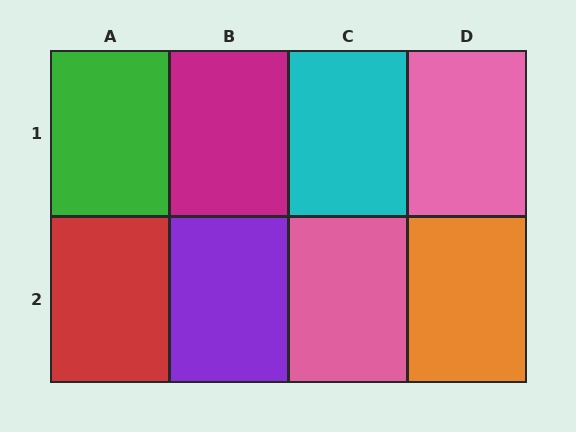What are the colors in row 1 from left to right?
Green, magenta, cyan, pink.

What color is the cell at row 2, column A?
Red.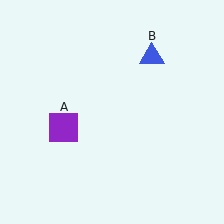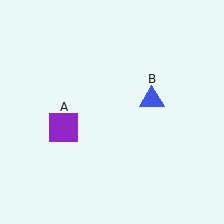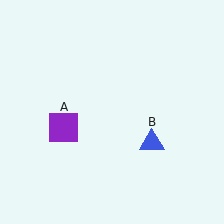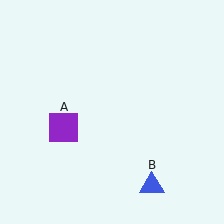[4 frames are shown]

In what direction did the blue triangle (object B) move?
The blue triangle (object B) moved down.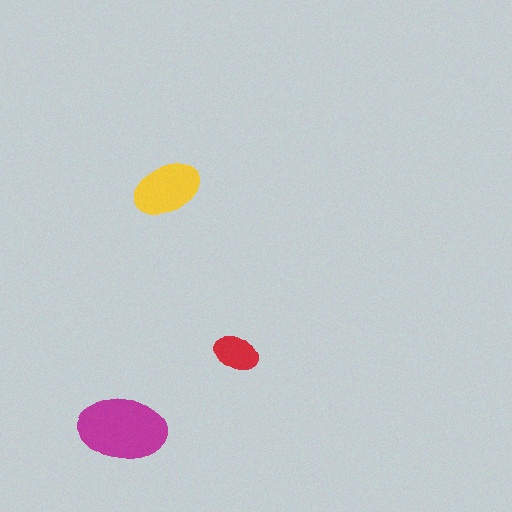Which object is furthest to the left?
The magenta ellipse is leftmost.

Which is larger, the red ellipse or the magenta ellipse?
The magenta one.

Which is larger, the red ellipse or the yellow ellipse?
The yellow one.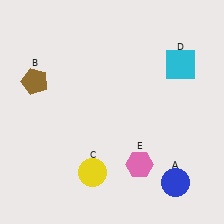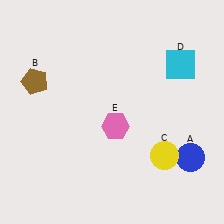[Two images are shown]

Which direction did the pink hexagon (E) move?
The pink hexagon (E) moved up.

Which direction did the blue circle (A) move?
The blue circle (A) moved up.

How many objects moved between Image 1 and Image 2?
3 objects moved between the two images.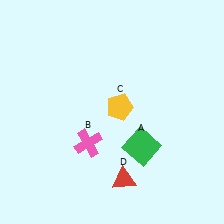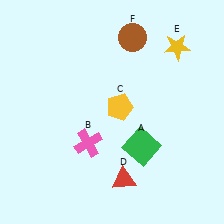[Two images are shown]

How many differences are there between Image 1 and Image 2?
There are 2 differences between the two images.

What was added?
A yellow star (E), a brown circle (F) were added in Image 2.